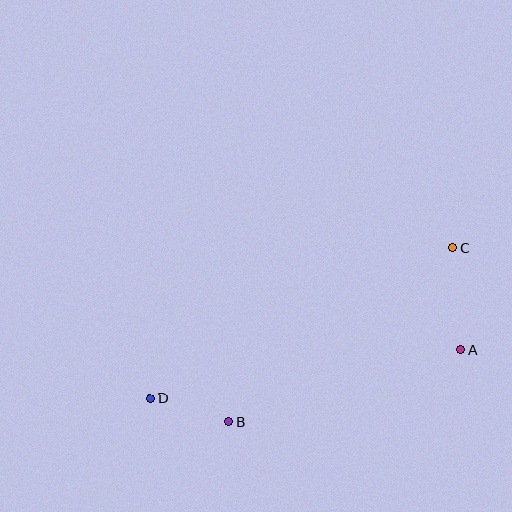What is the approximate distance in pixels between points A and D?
The distance between A and D is approximately 315 pixels.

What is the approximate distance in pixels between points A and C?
The distance between A and C is approximately 102 pixels.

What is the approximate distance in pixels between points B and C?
The distance between B and C is approximately 284 pixels.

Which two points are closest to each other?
Points B and D are closest to each other.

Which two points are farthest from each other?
Points C and D are farthest from each other.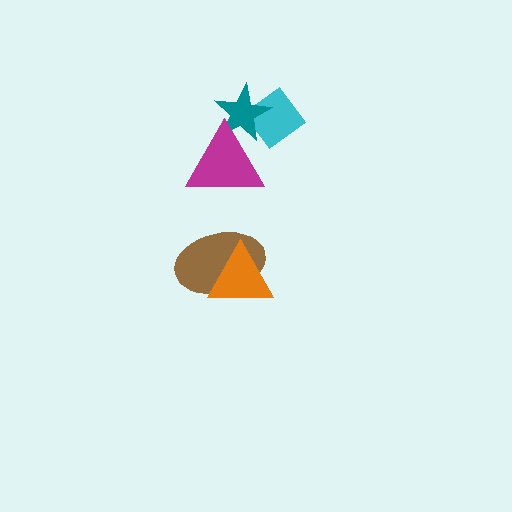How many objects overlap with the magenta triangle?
2 objects overlap with the magenta triangle.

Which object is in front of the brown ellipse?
The orange triangle is in front of the brown ellipse.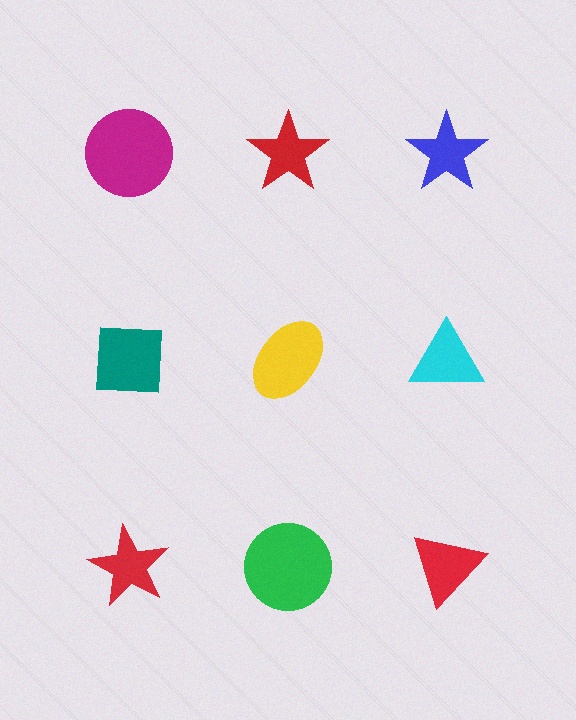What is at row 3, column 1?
A red star.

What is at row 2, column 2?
A yellow ellipse.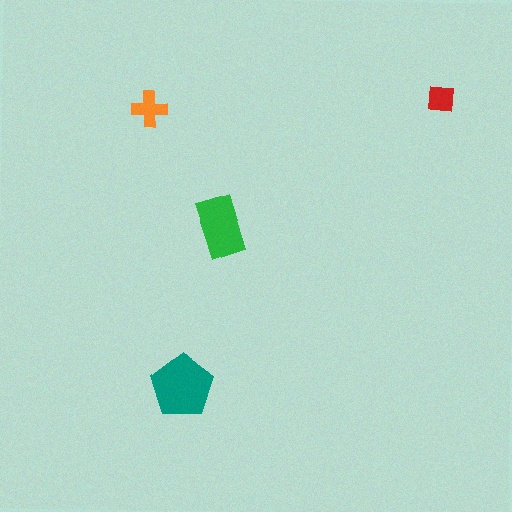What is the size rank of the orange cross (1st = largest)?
3rd.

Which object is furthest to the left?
The orange cross is leftmost.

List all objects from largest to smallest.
The teal pentagon, the green rectangle, the orange cross, the red square.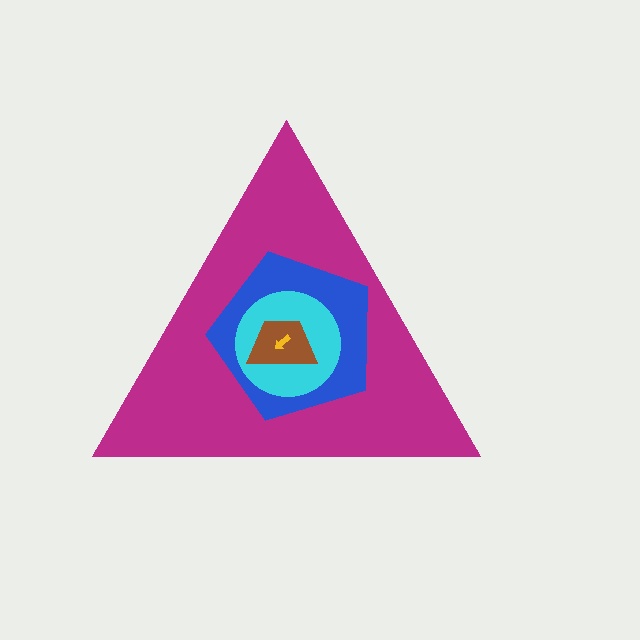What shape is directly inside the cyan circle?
The brown trapezoid.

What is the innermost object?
The yellow arrow.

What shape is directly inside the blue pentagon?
The cyan circle.